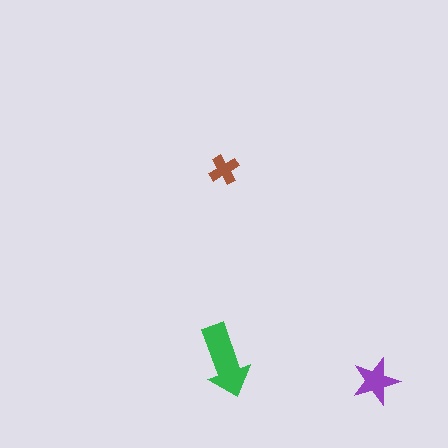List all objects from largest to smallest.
The green arrow, the purple star, the brown cross.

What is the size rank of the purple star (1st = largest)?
2nd.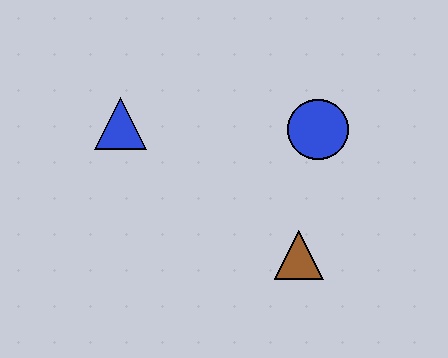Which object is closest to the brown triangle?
The blue circle is closest to the brown triangle.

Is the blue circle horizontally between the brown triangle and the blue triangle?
No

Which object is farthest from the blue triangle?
The brown triangle is farthest from the blue triangle.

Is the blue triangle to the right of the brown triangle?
No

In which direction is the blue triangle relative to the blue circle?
The blue triangle is to the left of the blue circle.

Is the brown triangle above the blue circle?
No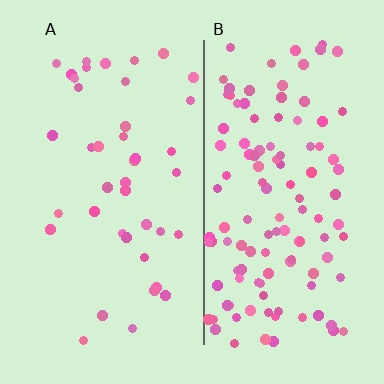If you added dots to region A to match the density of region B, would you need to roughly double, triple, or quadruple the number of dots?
Approximately triple.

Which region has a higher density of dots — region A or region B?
B (the right).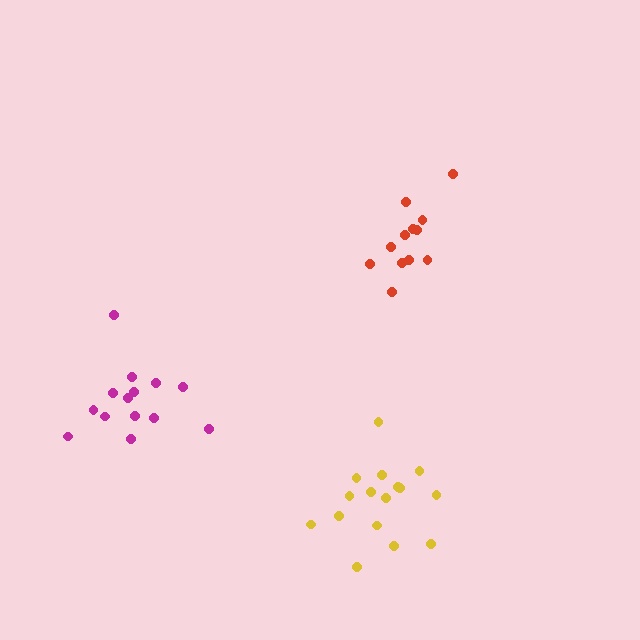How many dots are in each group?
Group 1: 12 dots, Group 2: 14 dots, Group 3: 16 dots (42 total).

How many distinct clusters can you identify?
There are 3 distinct clusters.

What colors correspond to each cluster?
The clusters are colored: red, magenta, yellow.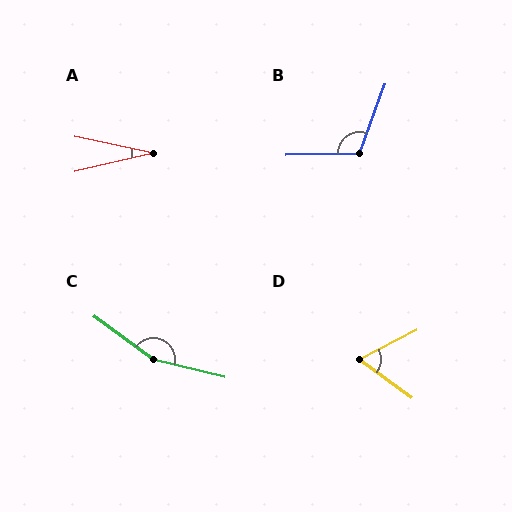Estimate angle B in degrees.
Approximately 111 degrees.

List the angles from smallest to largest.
A (25°), D (64°), B (111°), C (157°).